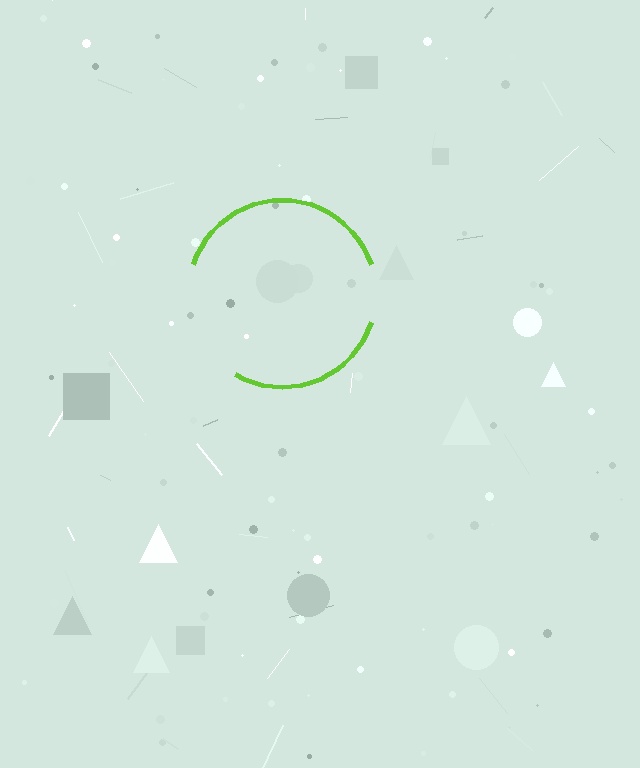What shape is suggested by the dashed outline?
The dashed outline suggests a circle.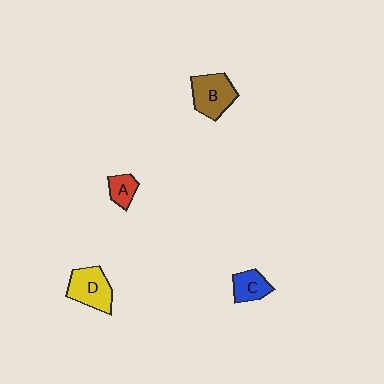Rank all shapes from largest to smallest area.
From largest to smallest: B (brown), D (yellow), C (blue), A (red).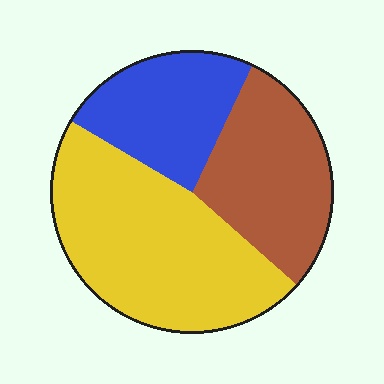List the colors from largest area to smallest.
From largest to smallest: yellow, brown, blue.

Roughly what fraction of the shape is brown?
Brown takes up about one third (1/3) of the shape.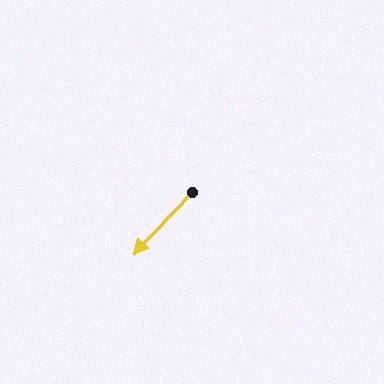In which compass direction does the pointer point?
Southwest.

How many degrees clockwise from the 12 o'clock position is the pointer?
Approximately 223 degrees.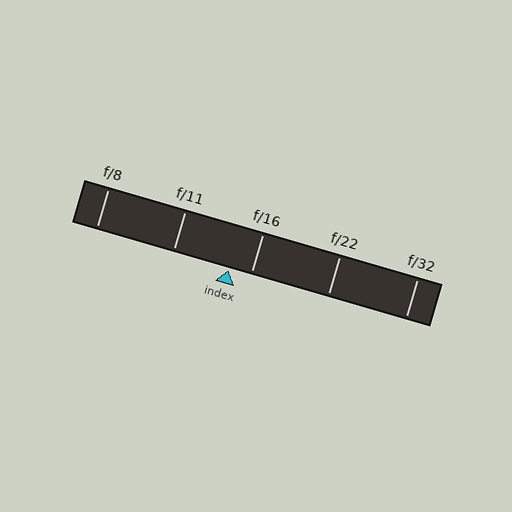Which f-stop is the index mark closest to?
The index mark is closest to f/16.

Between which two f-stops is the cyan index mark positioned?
The index mark is between f/11 and f/16.